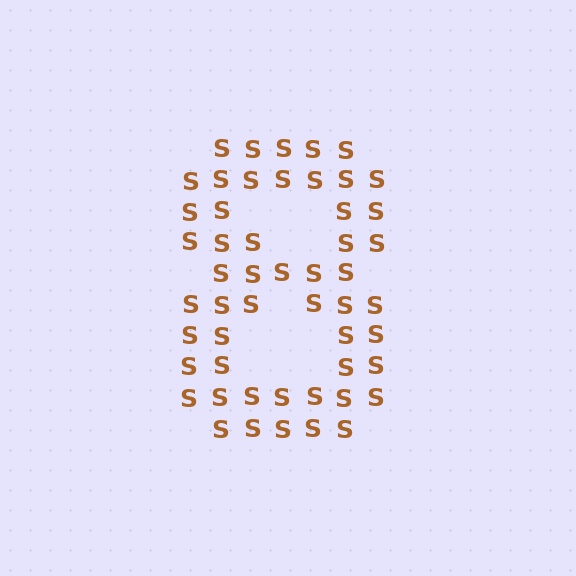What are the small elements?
The small elements are letter S's.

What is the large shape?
The large shape is the digit 8.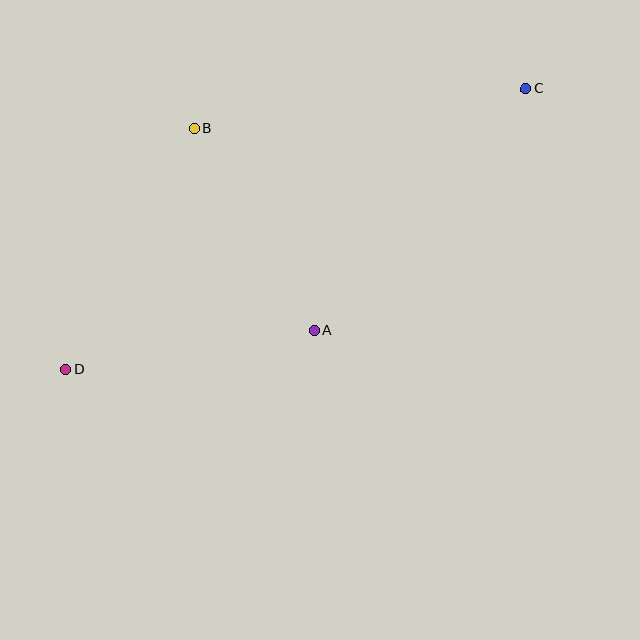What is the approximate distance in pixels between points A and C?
The distance between A and C is approximately 321 pixels.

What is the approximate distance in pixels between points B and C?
The distance between B and C is approximately 335 pixels.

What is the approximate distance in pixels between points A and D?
The distance between A and D is approximately 252 pixels.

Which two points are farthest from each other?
Points C and D are farthest from each other.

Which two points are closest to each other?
Points A and B are closest to each other.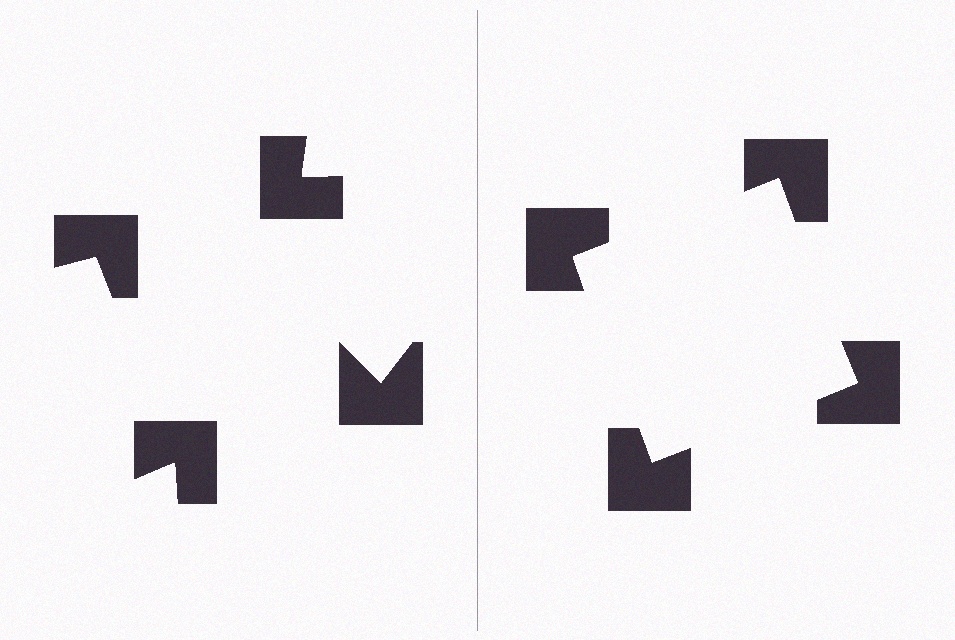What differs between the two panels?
The notched squares are positioned identically on both sides; only the wedge orientations differ. On the right they align to a square; on the left they are misaligned.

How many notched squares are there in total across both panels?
8 — 4 on each side.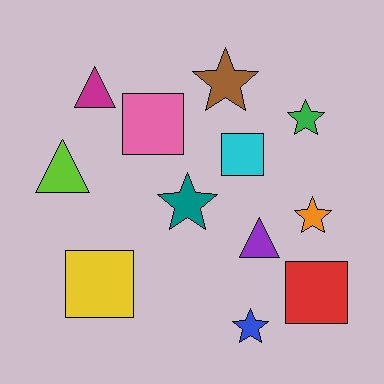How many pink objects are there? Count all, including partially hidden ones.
There is 1 pink object.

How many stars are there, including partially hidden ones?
There are 5 stars.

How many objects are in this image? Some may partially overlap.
There are 12 objects.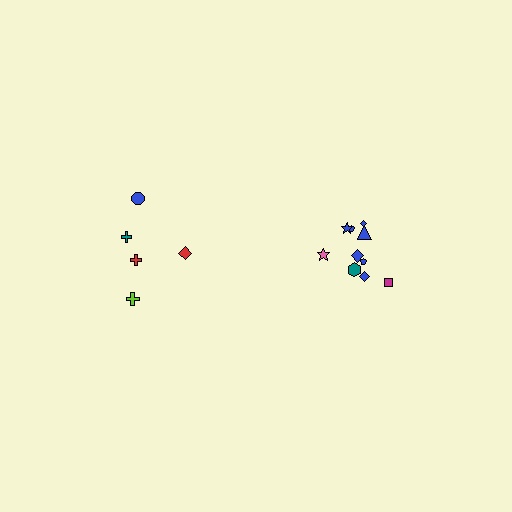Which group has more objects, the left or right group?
The right group.